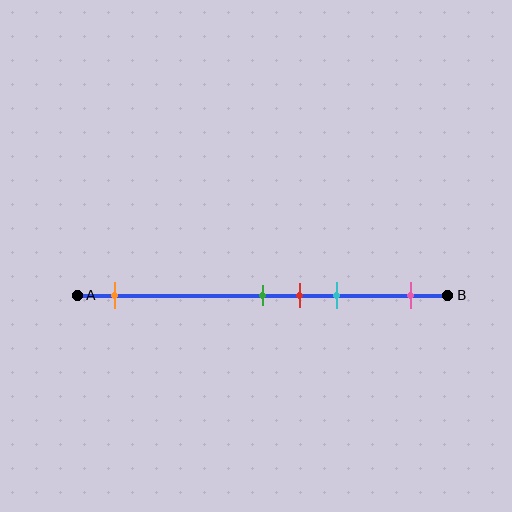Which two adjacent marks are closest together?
The green and red marks are the closest adjacent pair.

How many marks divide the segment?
There are 5 marks dividing the segment.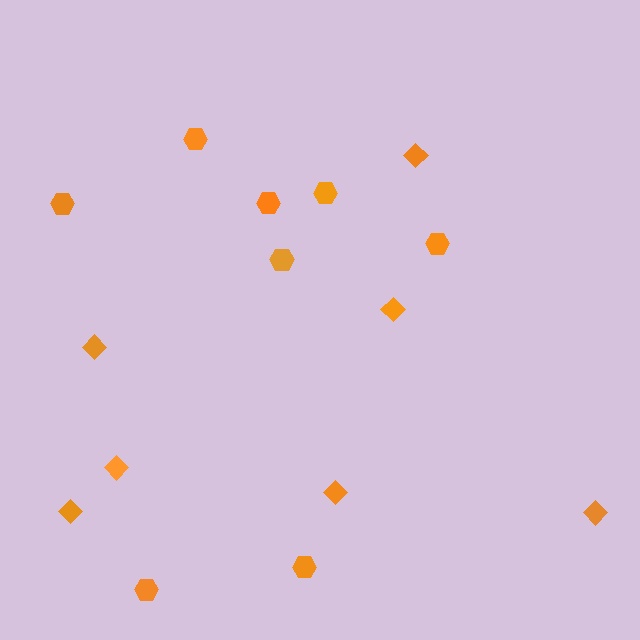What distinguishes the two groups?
There are 2 groups: one group of diamonds (7) and one group of hexagons (8).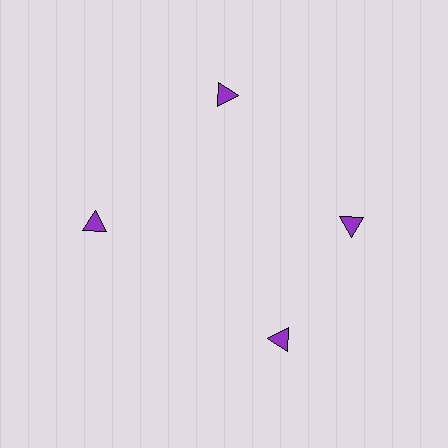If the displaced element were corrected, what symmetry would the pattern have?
It would have 4-fold rotational symmetry — the pattern would map onto itself every 90 degrees.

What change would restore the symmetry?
The symmetry would be restored by rotating it back into even spacing with its neighbors so that all 4 triangles sit at equal angles and equal distance from the center.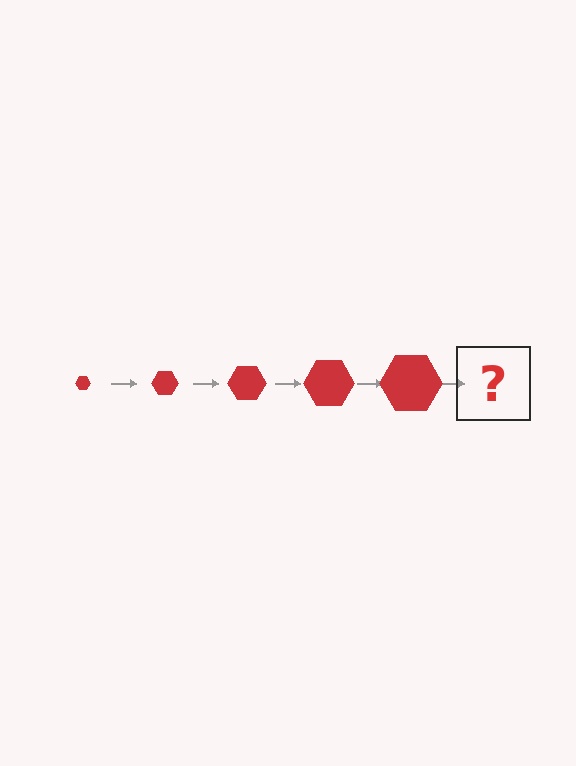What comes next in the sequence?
The next element should be a red hexagon, larger than the previous one.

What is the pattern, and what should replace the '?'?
The pattern is that the hexagon gets progressively larger each step. The '?' should be a red hexagon, larger than the previous one.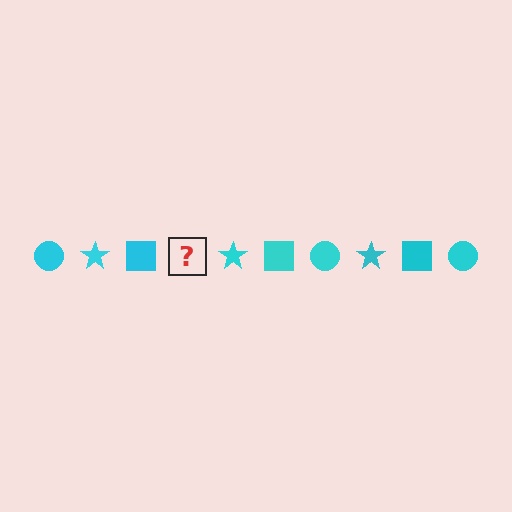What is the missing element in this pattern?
The missing element is a cyan circle.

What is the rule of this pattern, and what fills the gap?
The rule is that the pattern cycles through circle, star, square shapes in cyan. The gap should be filled with a cyan circle.